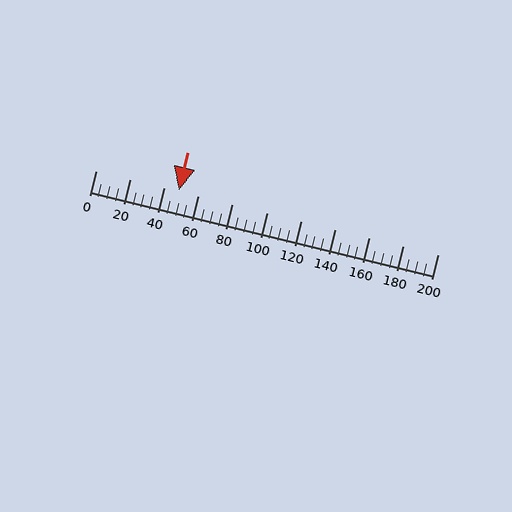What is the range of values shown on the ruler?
The ruler shows values from 0 to 200.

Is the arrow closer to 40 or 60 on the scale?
The arrow is closer to 40.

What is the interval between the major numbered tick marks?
The major tick marks are spaced 20 units apart.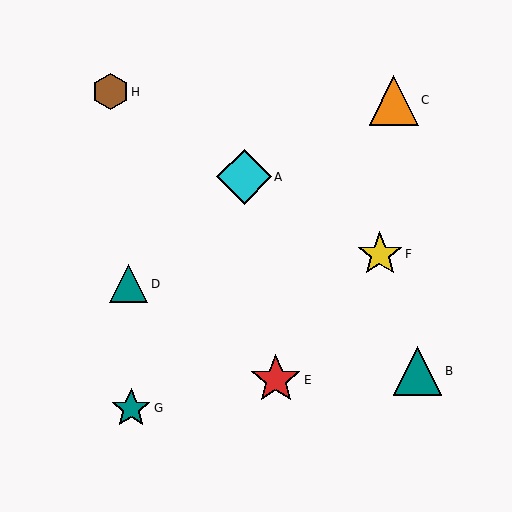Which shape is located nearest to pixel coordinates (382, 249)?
The yellow star (labeled F) at (380, 254) is nearest to that location.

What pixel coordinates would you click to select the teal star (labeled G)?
Click at (131, 408) to select the teal star G.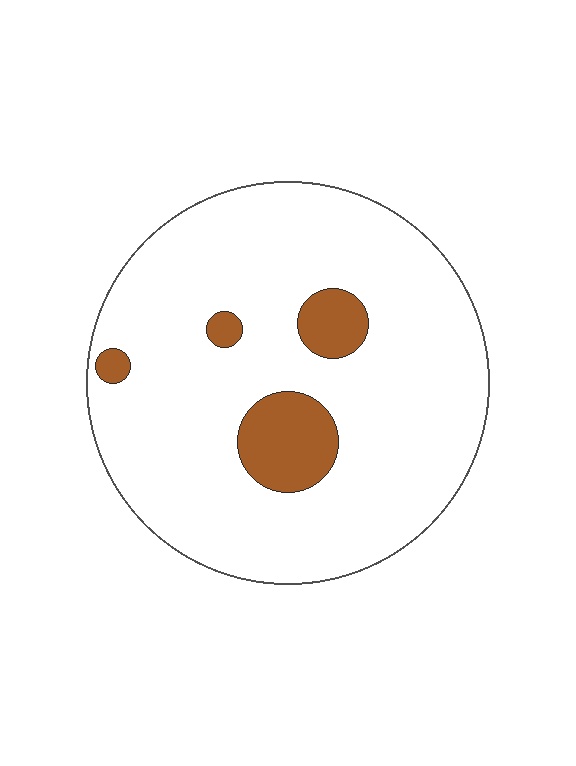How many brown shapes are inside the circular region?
4.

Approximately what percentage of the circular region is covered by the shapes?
Approximately 10%.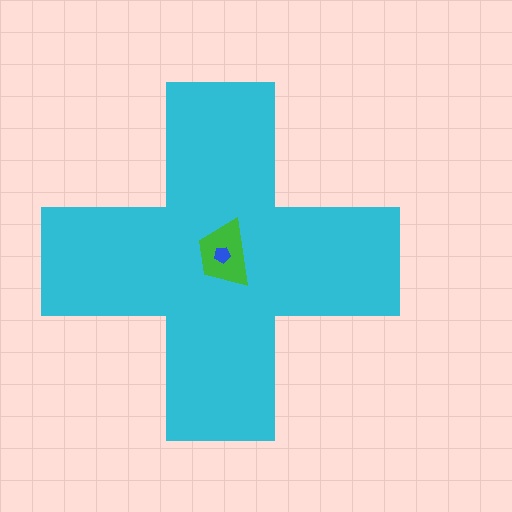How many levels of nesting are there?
3.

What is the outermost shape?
The cyan cross.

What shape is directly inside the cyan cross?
The green trapezoid.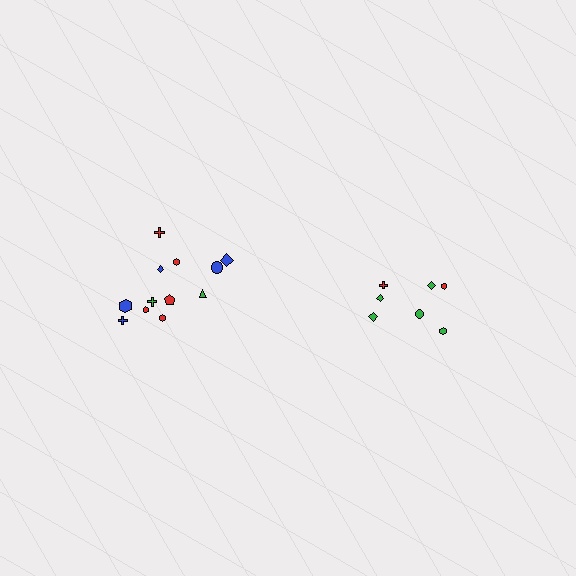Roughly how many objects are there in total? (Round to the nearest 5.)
Roughly 20 objects in total.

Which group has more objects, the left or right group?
The left group.